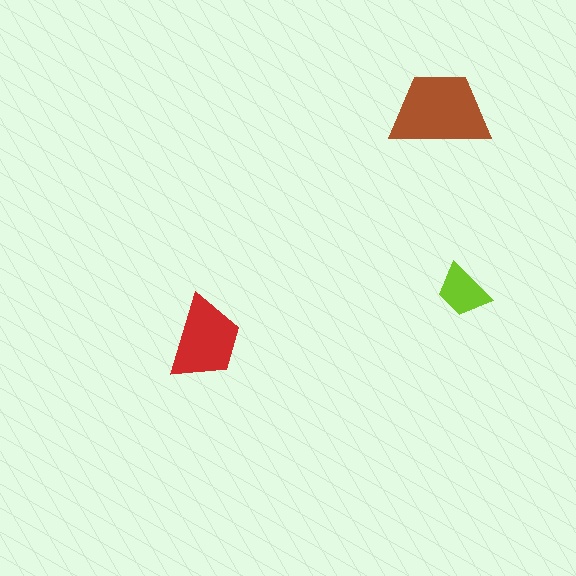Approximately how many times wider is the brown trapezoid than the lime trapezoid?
About 2 times wider.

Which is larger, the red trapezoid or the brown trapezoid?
The brown one.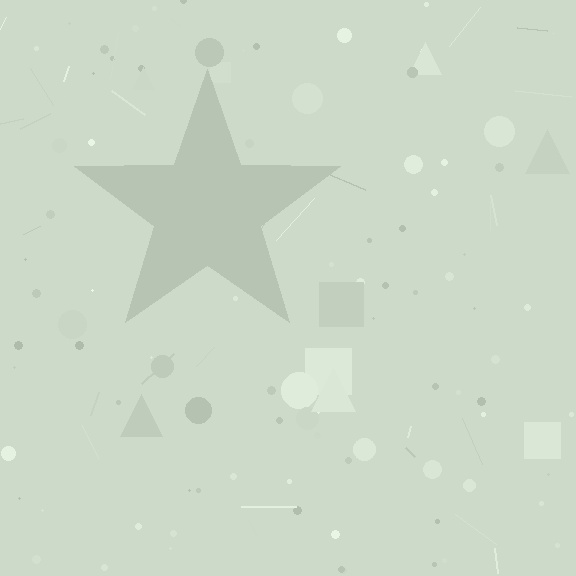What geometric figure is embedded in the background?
A star is embedded in the background.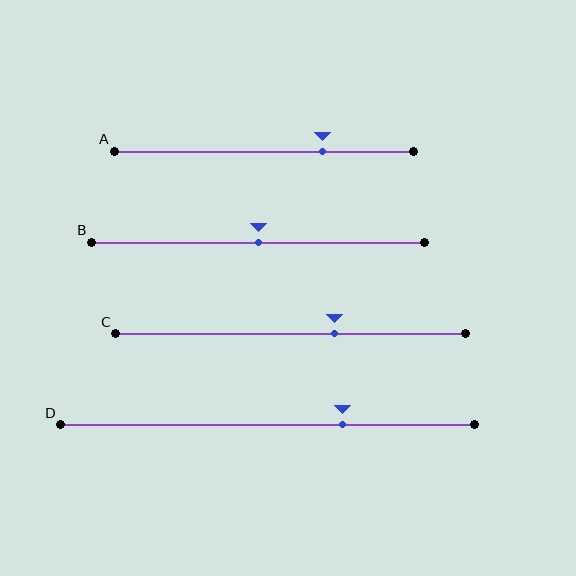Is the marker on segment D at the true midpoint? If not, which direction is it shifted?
No, the marker on segment D is shifted to the right by about 18% of the segment length.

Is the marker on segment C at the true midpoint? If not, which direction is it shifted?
No, the marker on segment C is shifted to the right by about 13% of the segment length.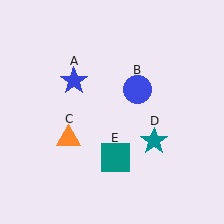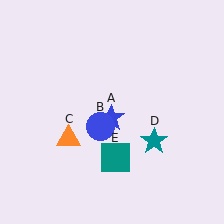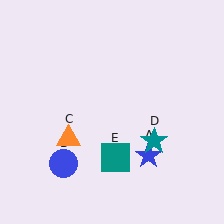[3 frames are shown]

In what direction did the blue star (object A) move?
The blue star (object A) moved down and to the right.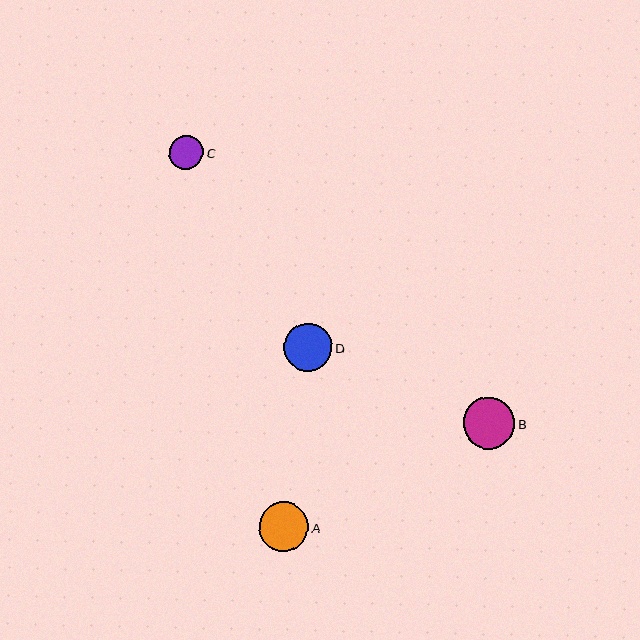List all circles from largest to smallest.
From largest to smallest: B, A, D, C.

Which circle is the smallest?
Circle C is the smallest with a size of approximately 34 pixels.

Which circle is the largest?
Circle B is the largest with a size of approximately 51 pixels.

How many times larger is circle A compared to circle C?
Circle A is approximately 1.4 times the size of circle C.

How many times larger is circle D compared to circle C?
Circle D is approximately 1.4 times the size of circle C.